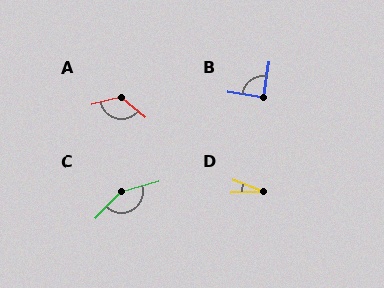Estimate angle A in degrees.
Approximately 126 degrees.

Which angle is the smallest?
D, at approximately 22 degrees.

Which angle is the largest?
C, at approximately 150 degrees.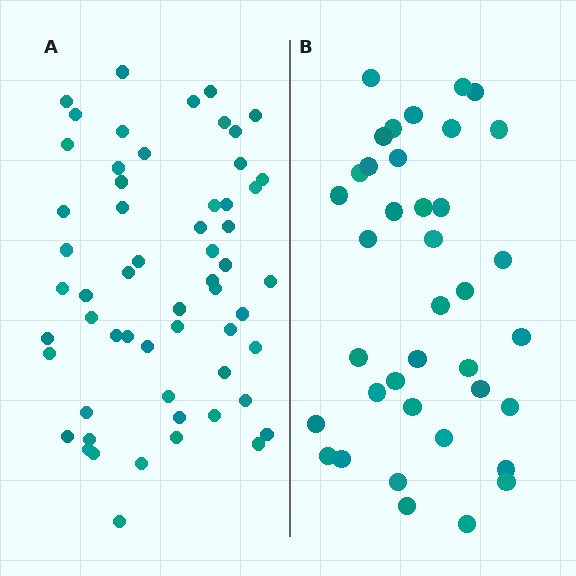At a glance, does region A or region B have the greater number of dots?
Region A (the left region) has more dots.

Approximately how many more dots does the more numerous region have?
Region A has approximately 20 more dots than region B.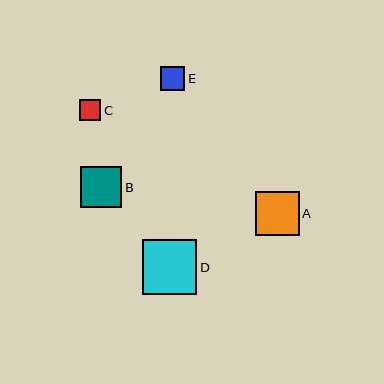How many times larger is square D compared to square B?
Square D is approximately 1.3 times the size of square B.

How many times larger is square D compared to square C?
Square D is approximately 2.5 times the size of square C.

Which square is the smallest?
Square C is the smallest with a size of approximately 22 pixels.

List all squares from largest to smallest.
From largest to smallest: D, A, B, E, C.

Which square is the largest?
Square D is the largest with a size of approximately 55 pixels.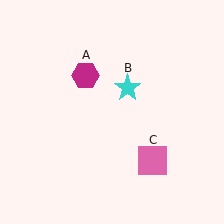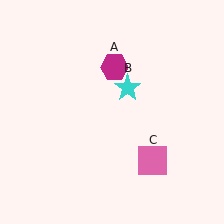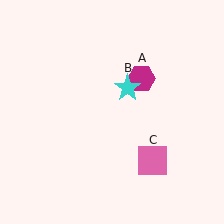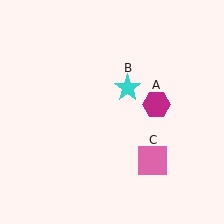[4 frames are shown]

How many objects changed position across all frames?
1 object changed position: magenta hexagon (object A).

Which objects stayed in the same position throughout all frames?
Cyan star (object B) and pink square (object C) remained stationary.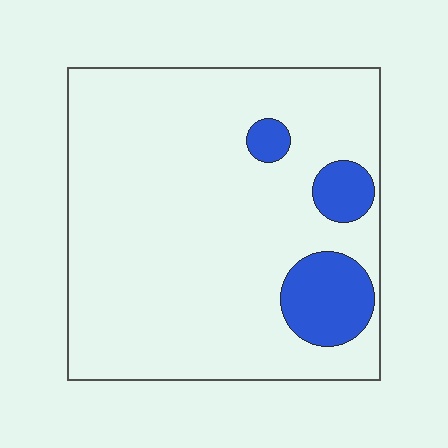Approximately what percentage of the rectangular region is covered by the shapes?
Approximately 10%.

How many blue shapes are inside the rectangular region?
3.